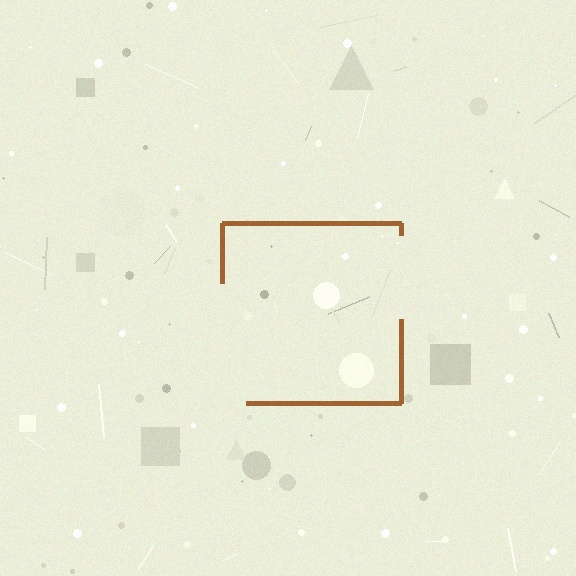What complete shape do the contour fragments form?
The contour fragments form a square.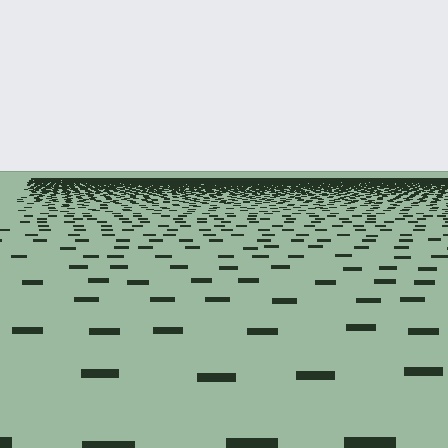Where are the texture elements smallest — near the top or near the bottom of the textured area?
Near the top.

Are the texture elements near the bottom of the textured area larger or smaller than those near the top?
Larger. Near the bottom, elements are closer to the viewer and appear at a bigger on-screen size.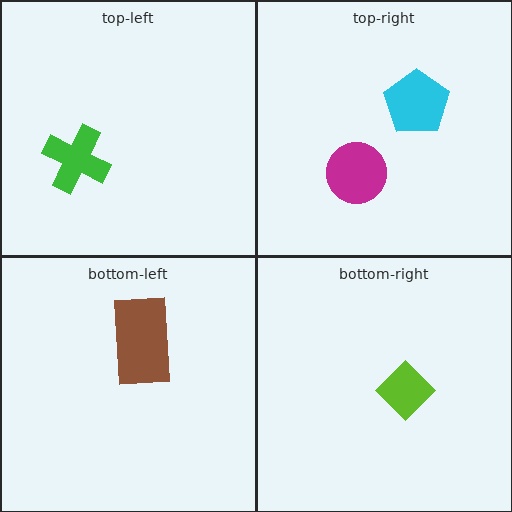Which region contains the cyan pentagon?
The top-right region.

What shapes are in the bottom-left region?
The brown rectangle.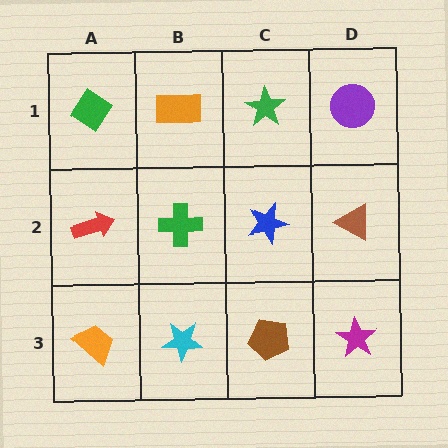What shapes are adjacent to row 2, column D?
A purple circle (row 1, column D), a magenta star (row 3, column D), a blue star (row 2, column C).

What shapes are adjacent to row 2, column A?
A green diamond (row 1, column A), an orange trapezoid (row 3, column A), a green cross (row 2, column B).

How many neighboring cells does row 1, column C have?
3.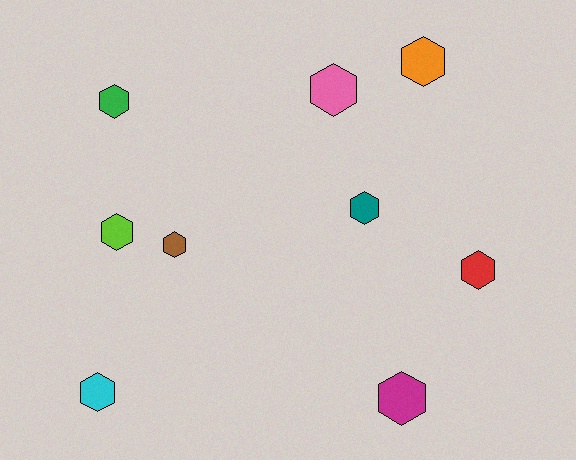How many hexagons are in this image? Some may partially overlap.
There are 9 hexagons.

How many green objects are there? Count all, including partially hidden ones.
There is 1 green object.